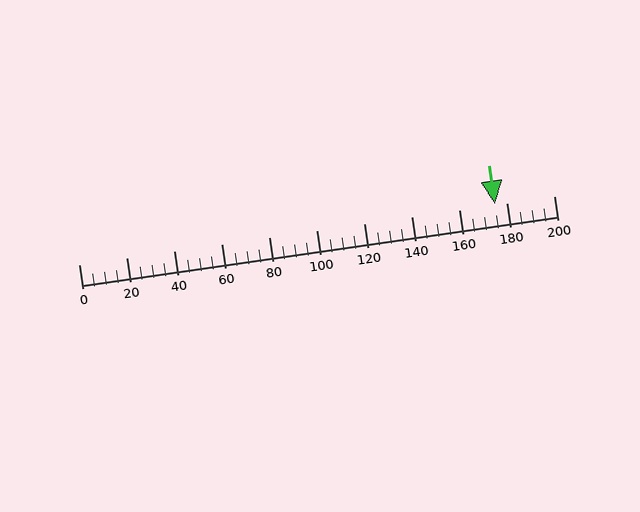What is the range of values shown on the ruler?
The ruler shows values from 0 to 200.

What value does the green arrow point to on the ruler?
The green arrow points to approximately 175.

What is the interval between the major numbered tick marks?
The major tick marks are spaced 20 units apart.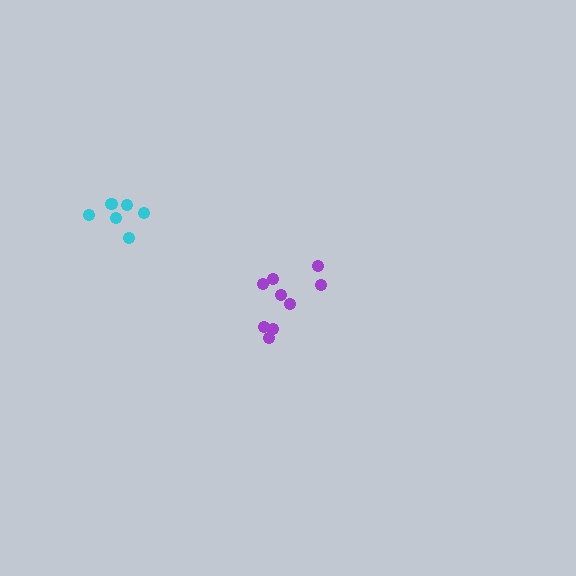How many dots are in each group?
Group 1: 9 dots, Group 2: 6 dots (15 total).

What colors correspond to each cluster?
The clusters are colored: purple, cyan.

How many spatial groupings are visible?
There are 2 spatial groupings.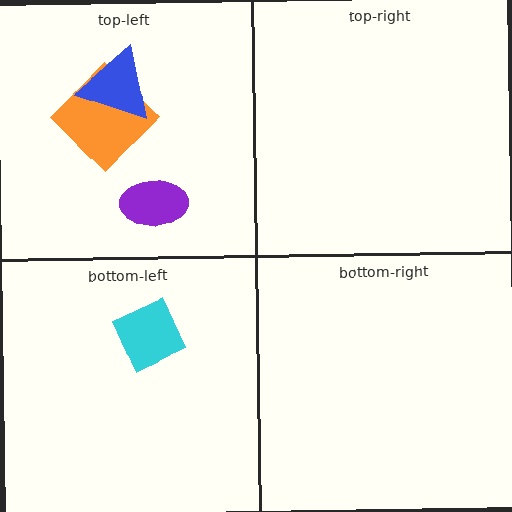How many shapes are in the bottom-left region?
1.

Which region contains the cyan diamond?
The bottom-left region.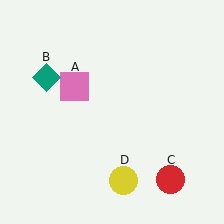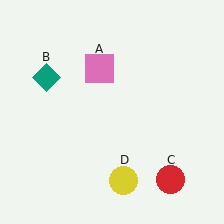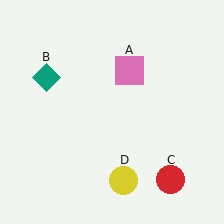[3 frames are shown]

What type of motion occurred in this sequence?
The pink square (object A) rotated clockwise around the center of the scene.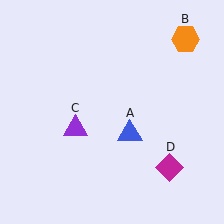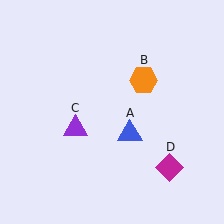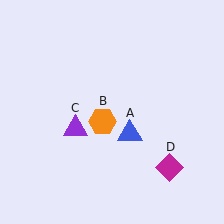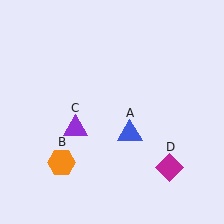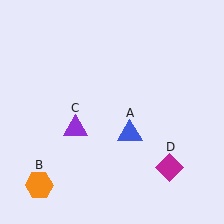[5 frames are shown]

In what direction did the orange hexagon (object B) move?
The orange hexagon (object B) moved down and to the left.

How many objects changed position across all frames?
1 object changed position: orange hexagon (object B).